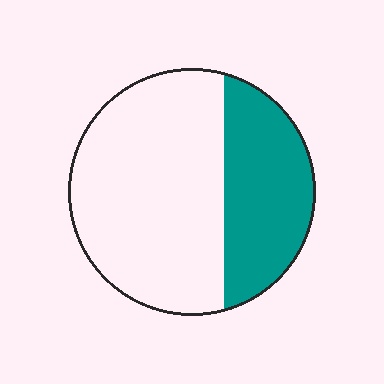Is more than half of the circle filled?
No.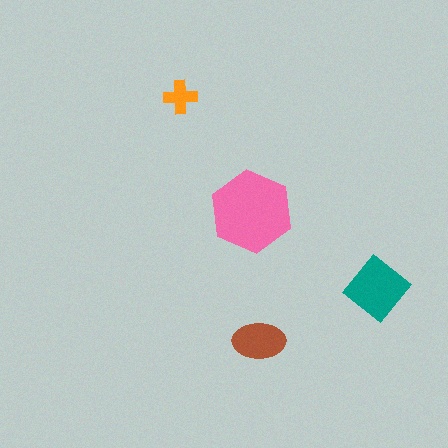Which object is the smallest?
The orange cross.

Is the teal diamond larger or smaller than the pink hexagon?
Smaller.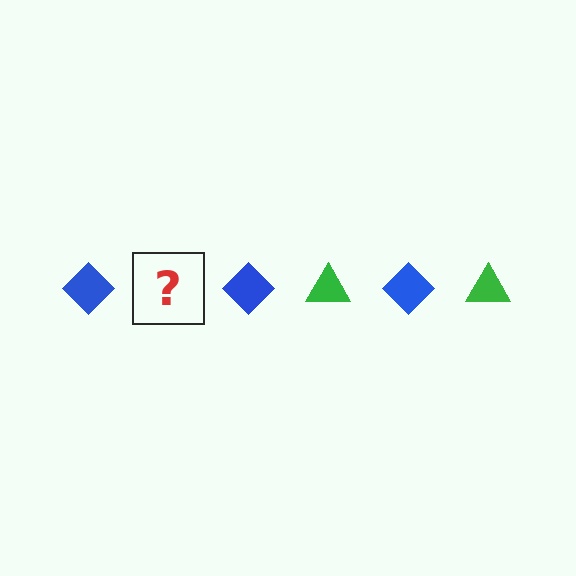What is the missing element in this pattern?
The missing element is a green triangle.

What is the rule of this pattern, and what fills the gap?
The rule is that the pattern alternates between blue diamond and green triangle. The gap should be filled with a green triangle.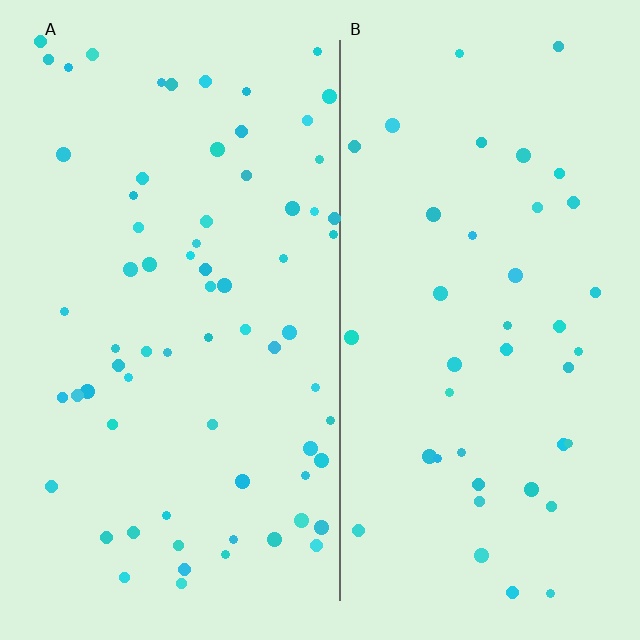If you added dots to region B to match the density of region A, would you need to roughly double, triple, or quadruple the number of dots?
Approximately double.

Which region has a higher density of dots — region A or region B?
A (the left).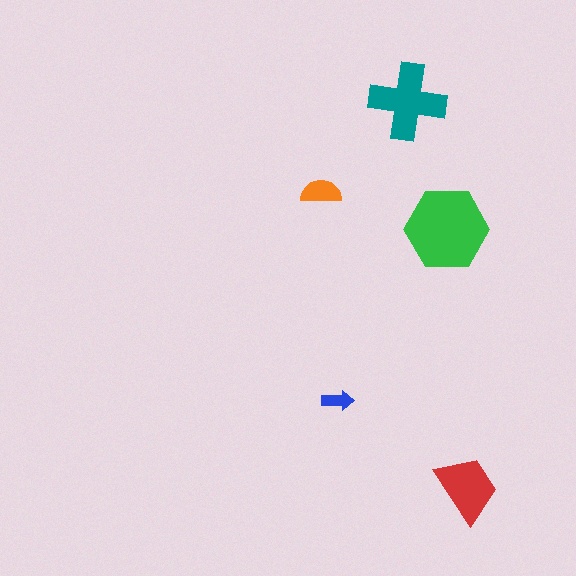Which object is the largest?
The green hexagon.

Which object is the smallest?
The blue arrow.